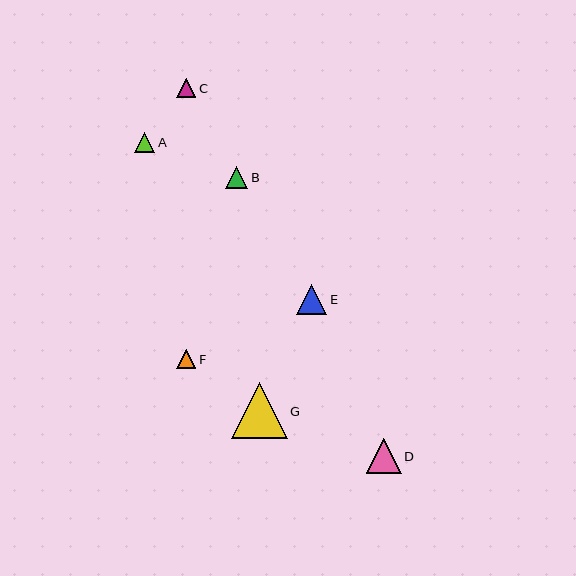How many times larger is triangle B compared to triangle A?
Triangle B is approximately 1.1 times the size of triangle A.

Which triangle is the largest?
Triangle G is the largest with a size of approximately 56 pixels.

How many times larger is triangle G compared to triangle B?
Triangle G is approximately 2.5 times the size of triangle B.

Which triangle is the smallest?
Triangle C is the smallest with a size of approximately 19 pixels.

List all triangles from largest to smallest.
From largest to smallest: G, D, E, B, A, F, C.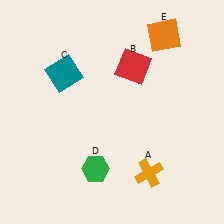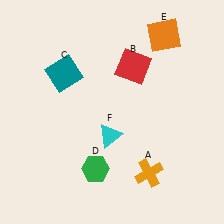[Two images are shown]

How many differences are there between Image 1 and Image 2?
There is 1 difference between the two images.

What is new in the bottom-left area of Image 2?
A cyan triangle (F) was added in the bottom-left area of Image 2.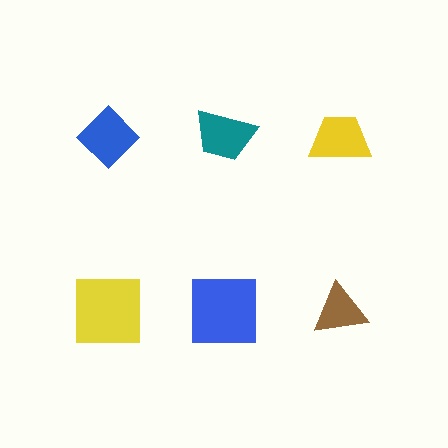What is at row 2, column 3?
A brown triangle.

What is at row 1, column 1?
A blue diamond.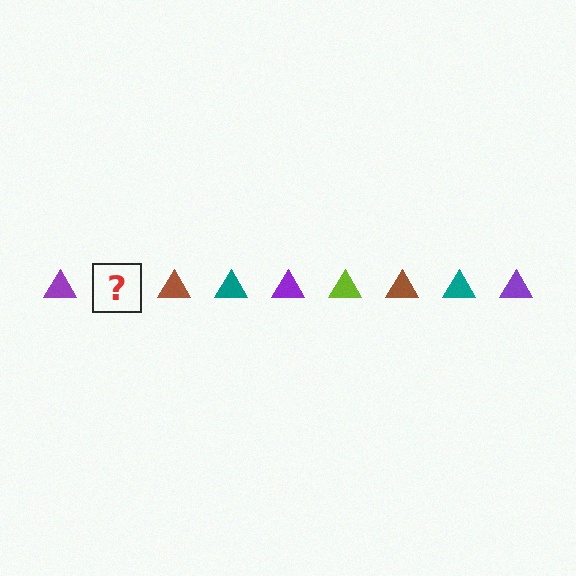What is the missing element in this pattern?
The missing element is a lime triangle.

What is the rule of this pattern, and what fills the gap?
The rule is that the pattern cycles through purple, lime, brown, teal triangles. The gap should be filled with a lime triangle.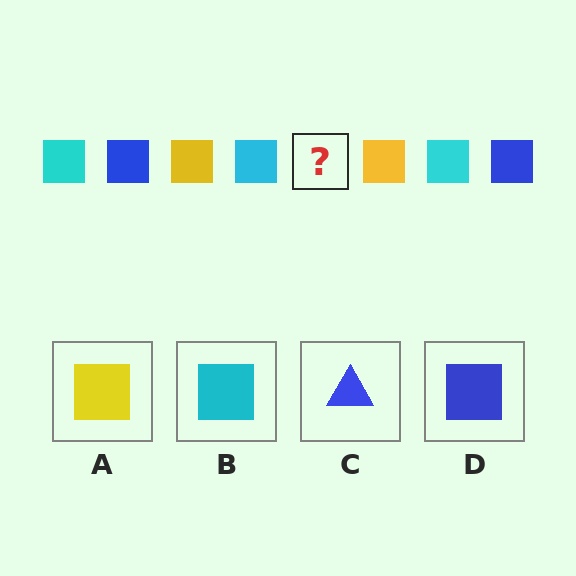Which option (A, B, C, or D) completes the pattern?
D.